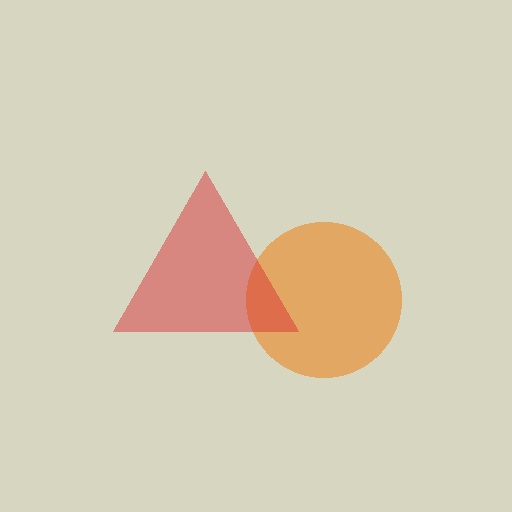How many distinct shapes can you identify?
There are 2 distinct shapes: an orange circle, a red triangle.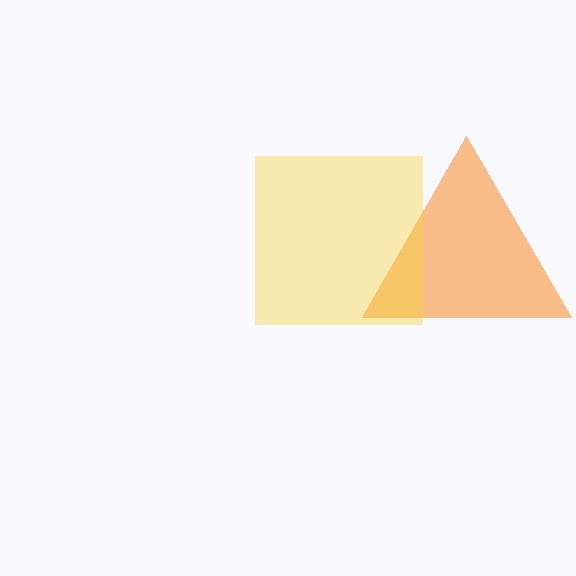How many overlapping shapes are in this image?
There are 2 overlapping shapes in the image.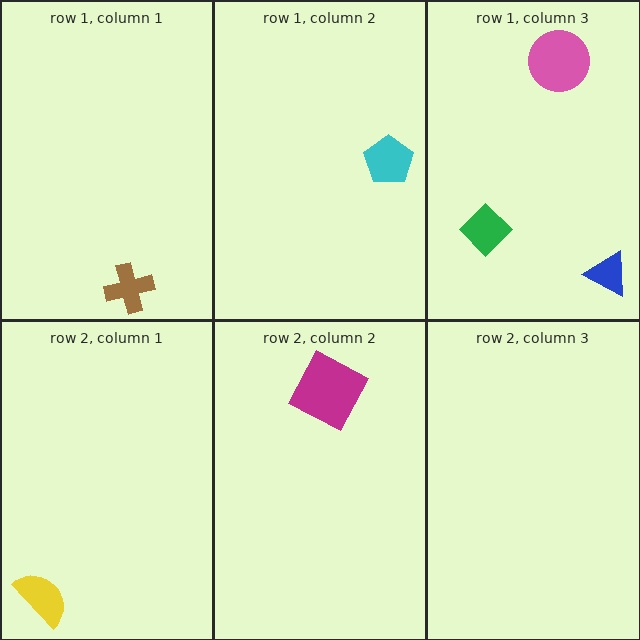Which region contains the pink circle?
The row 1, column 3 region.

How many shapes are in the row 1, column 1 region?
1.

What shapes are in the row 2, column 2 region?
The magenta square.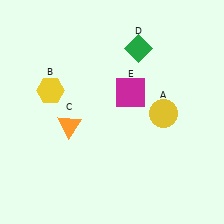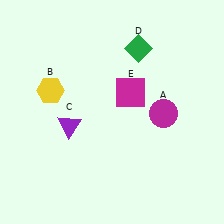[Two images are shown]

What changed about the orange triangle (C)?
In Image 1, C is orange. In Image 2, it changed to purple.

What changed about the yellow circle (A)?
In Image 1, A is yellow. In Image 2, it changed to magenta.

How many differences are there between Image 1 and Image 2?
There are 2 differences between the two images.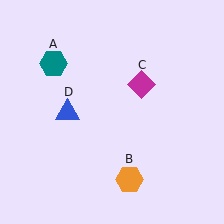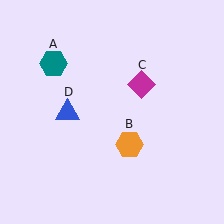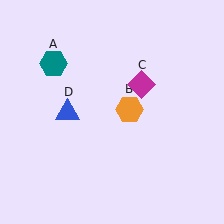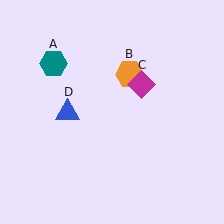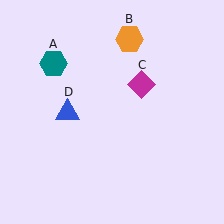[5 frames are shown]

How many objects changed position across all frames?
1 object changed position: orange hexagon (object B).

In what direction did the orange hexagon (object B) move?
The orange hexagon (object B) moved up.